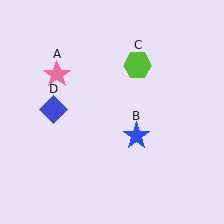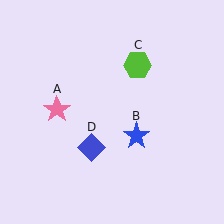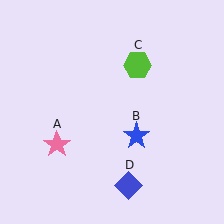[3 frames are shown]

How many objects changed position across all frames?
2 objects changed position: pink star (object A), blue diamond (object D).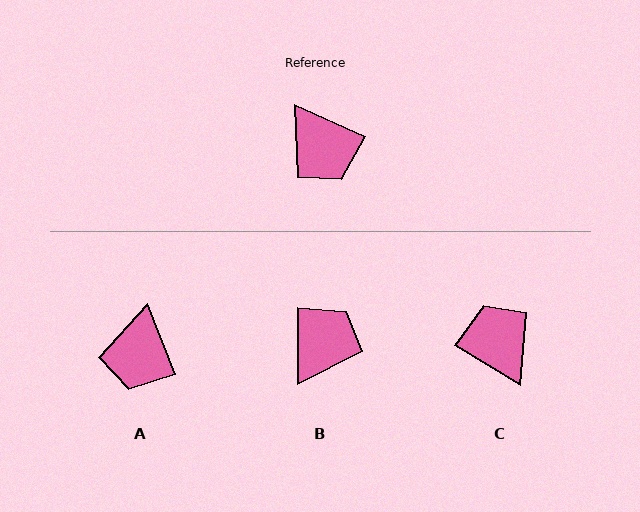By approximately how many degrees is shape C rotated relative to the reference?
Approximately 173 degrees counter-clockwise.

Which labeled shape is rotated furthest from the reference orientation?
C, about 173 degrees away.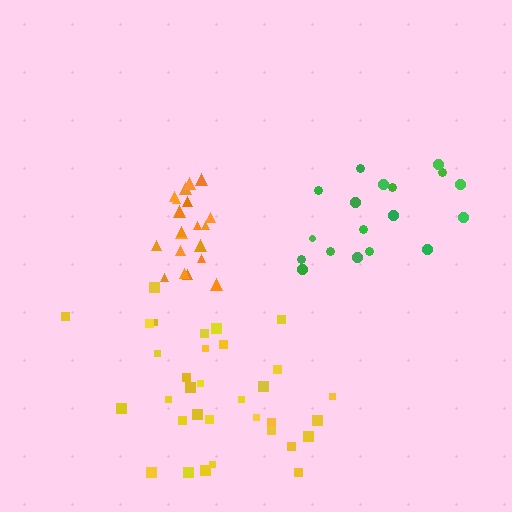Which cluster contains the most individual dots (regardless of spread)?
Yellow (34).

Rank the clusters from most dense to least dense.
orange, yellow, green.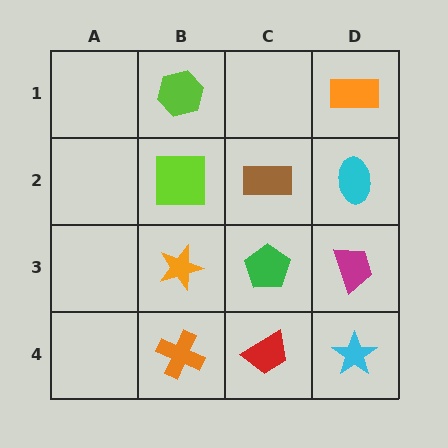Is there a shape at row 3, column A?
No, that cell is empty.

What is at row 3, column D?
A magenta trapezoid.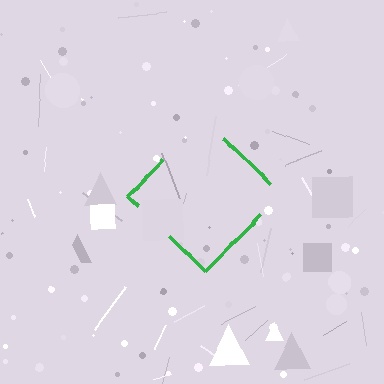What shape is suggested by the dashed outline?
The dashed outline suggests a diamond.